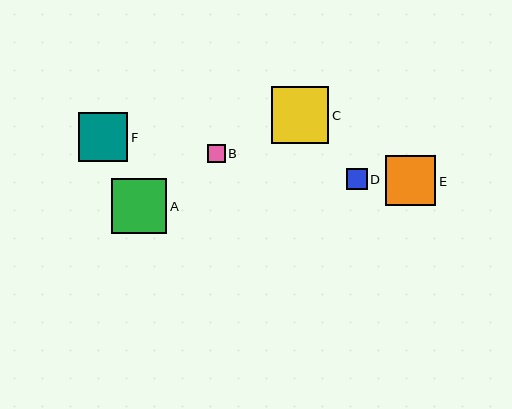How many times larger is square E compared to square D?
Square E is approximately 2.5 times the size of square D.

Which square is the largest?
Square C is the largest with a size of approximately 57 pixels.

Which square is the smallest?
Square B is the smallest with a size of approximately 18 pixels.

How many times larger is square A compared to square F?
Square A is approximately 1.1 times the size of square F.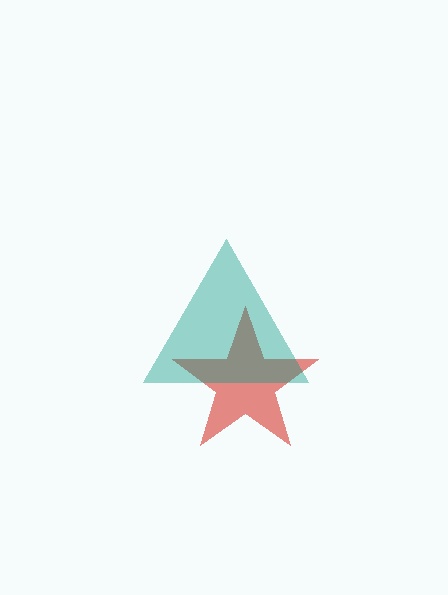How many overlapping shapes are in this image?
There are 2 overlapping shapes in the image.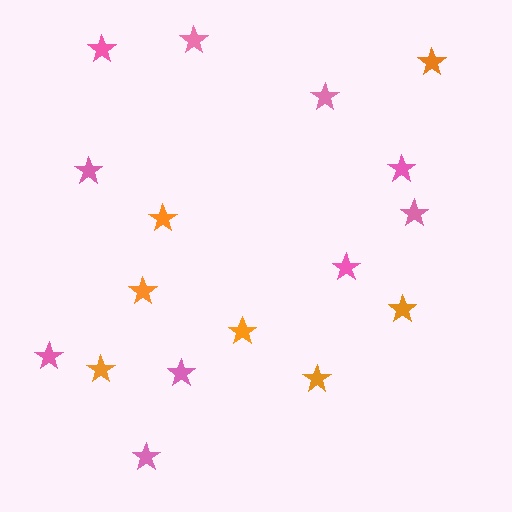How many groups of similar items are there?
There are 2 groups: one group of orange stars (7) and one group of pink stars (10).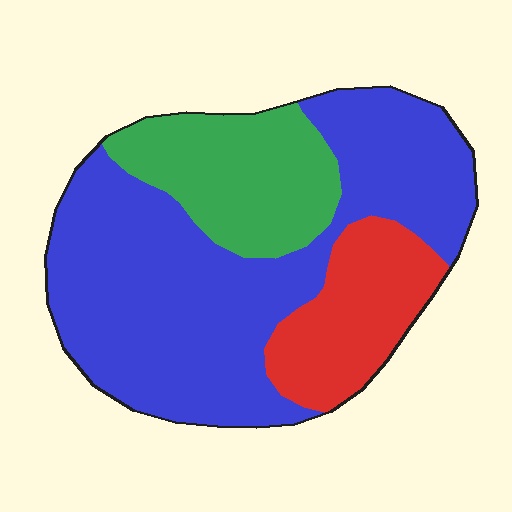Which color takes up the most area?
Blue, at roughly 60%.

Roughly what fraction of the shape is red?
Red covers about 20% of the shape.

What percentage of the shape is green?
Green covers about 20% of the shape.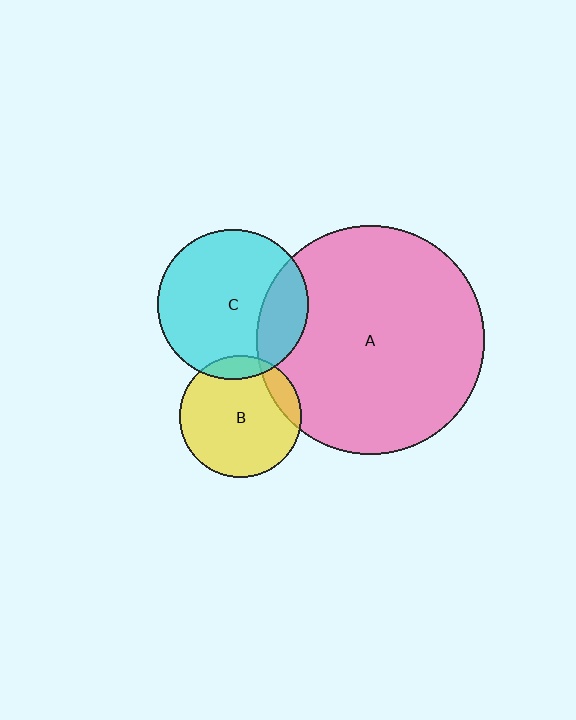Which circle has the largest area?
Circle A (pink).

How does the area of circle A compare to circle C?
Approximately 2.3 times.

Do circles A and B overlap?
Yes.